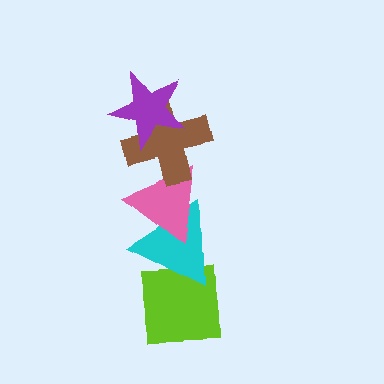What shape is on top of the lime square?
The cyan triangle is on top of the lime square.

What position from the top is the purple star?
The purple star is 1st from the top.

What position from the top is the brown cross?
The brown cross is 2nd from the top.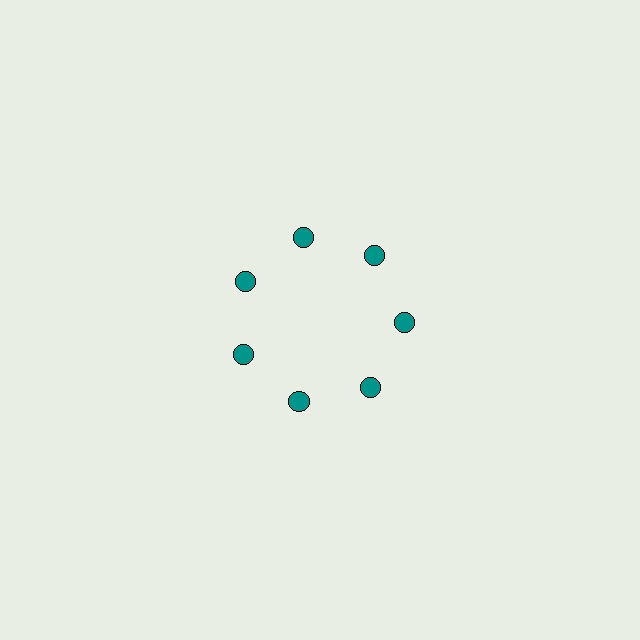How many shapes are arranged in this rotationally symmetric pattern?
There are 7 shapes, arranged in 7 groups of 1.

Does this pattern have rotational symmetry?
Yes, this pattern has 7-fold rotational symmetry. It looks the same after rotating 51 degrees around the center.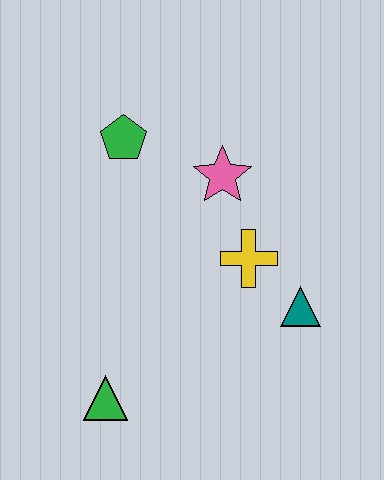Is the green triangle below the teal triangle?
Yes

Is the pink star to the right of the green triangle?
Yes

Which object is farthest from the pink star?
The green triangle is farthest from the pink star.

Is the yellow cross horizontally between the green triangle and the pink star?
No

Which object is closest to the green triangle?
The yellow cross is closest to the green triangle.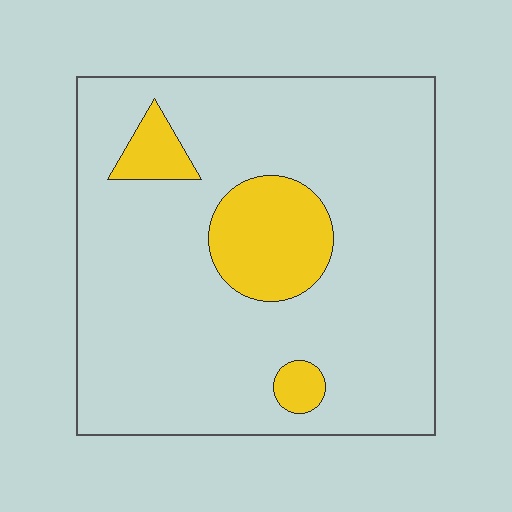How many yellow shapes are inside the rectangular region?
3.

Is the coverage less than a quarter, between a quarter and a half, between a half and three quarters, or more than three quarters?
Less than a quarter.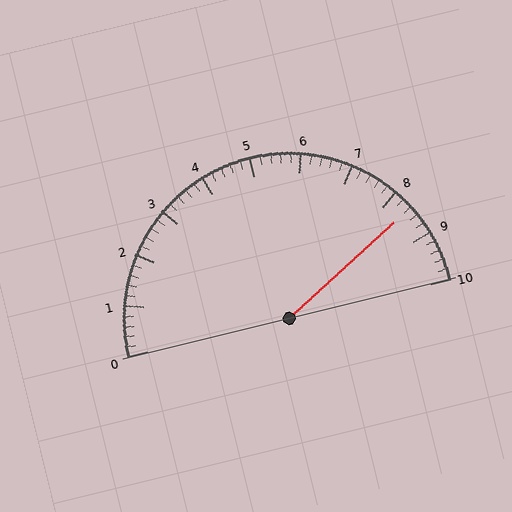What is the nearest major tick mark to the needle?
The nearest major tick mark is 8.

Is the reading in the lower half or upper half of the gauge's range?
The reading is in the upper half of the range (0 to 10).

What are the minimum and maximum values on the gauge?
The gauge ranges from 0 to 10.